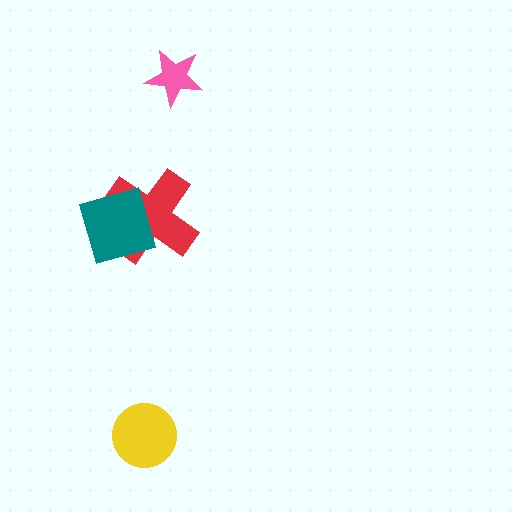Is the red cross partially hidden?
Yes, it is partially covered by another shape.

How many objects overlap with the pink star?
0 objects overlap with the pink star.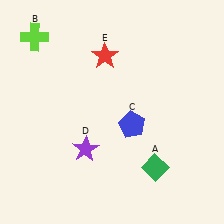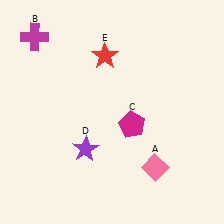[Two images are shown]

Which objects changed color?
A changed from green to pink. B changed from lime to magenta. C changed from blue to magenta.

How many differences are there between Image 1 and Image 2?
There are 3 differences between the two images.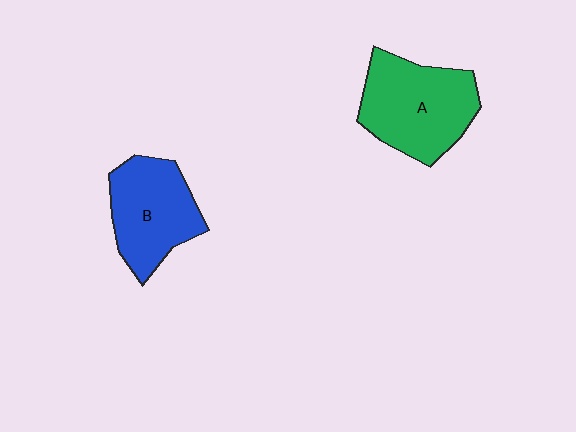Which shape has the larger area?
Shape A (green).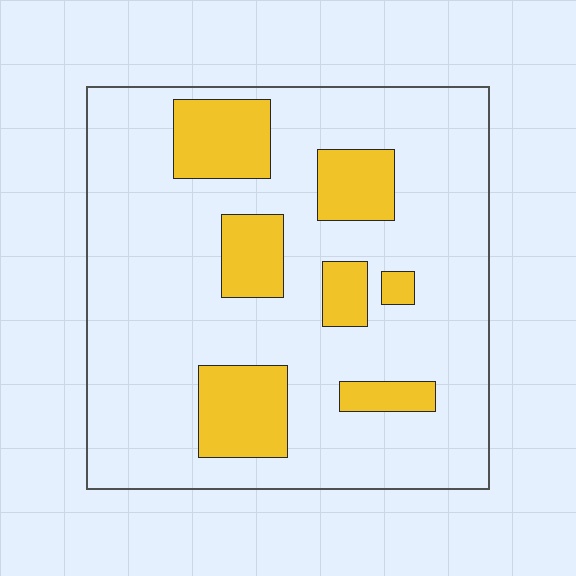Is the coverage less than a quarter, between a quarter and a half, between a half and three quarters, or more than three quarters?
Less than a quarter.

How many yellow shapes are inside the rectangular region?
7.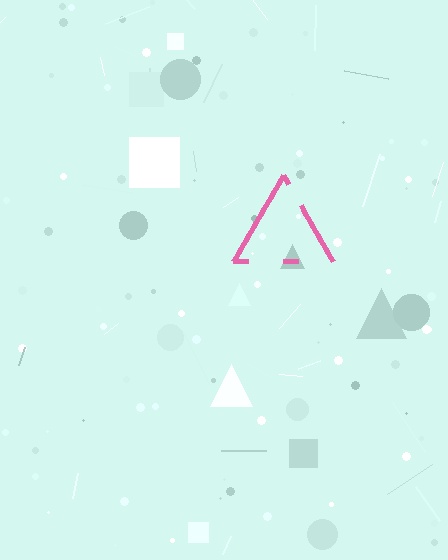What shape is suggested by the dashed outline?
The dashed outline suggests a triangle.